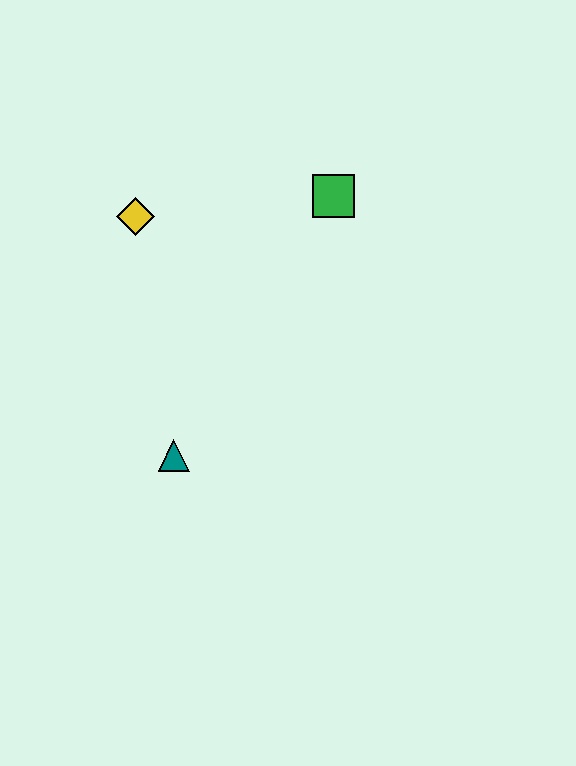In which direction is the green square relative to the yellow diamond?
The green square is to the right of the yellow diamond.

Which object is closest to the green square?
The yellow diamond is closest to the green square.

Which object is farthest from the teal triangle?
The green square is farthest from the teal triangle.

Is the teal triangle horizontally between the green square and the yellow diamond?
Yes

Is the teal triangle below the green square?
Yes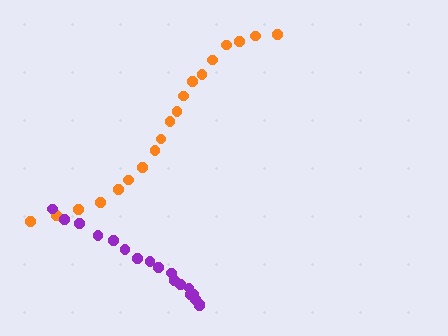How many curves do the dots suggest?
There are 2 distinct paths.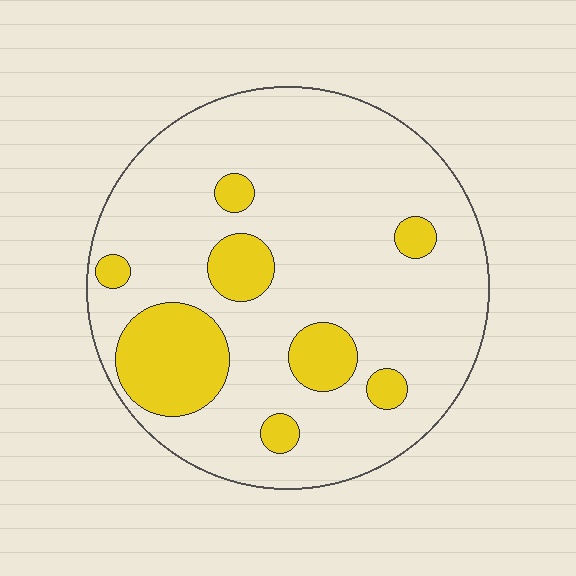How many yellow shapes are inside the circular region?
8.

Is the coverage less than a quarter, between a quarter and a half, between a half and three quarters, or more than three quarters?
Less than a quarter.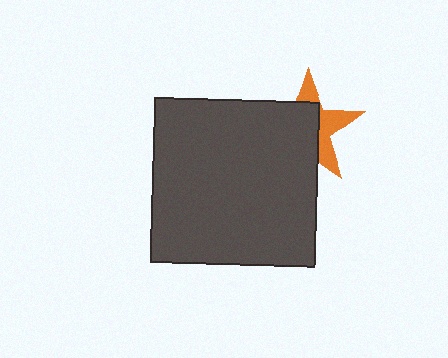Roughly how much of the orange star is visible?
A small part of it is visible (roughly 40%).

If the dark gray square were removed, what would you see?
You would see the complete orange star.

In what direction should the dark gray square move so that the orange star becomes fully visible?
The dark gray square should move toward the lower-left. That is the shortest direction to clear the overlap and leave the orange star fully visible.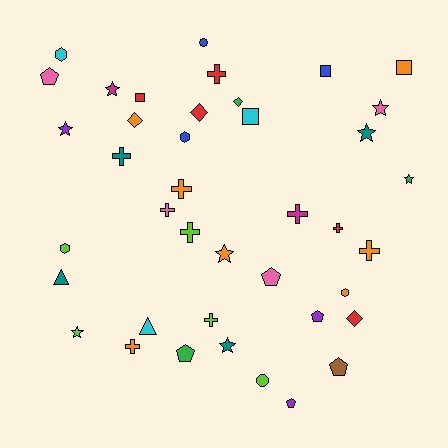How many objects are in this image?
There are 40 objects.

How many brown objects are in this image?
There is 1 brown object.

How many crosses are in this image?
There are 10 crosses.